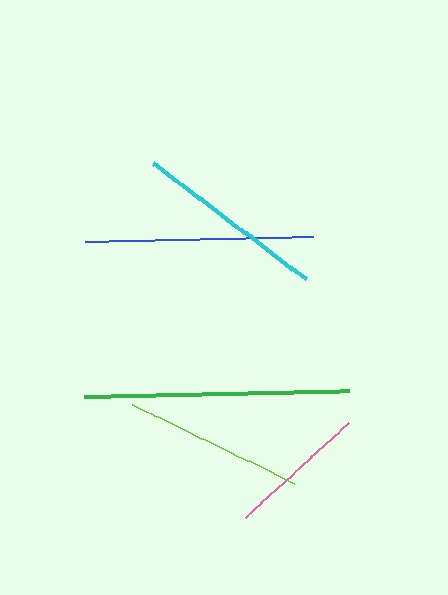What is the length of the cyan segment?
The cyan segment is approximately 192 pixels long.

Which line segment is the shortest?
The pink line is the shortest at approximately 139 pixels.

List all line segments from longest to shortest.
From longest to shortest: green, blue, cyan, lime, pink.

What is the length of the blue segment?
The blue segment is approximately 228 pixels long.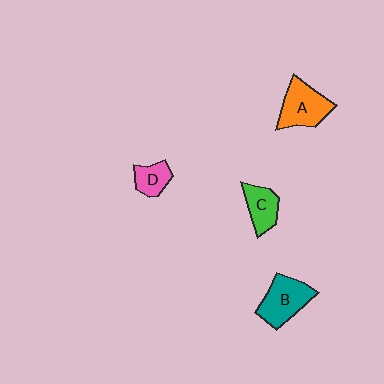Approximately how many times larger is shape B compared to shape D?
Approximately 1.9 times.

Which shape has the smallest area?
Shape D (pink).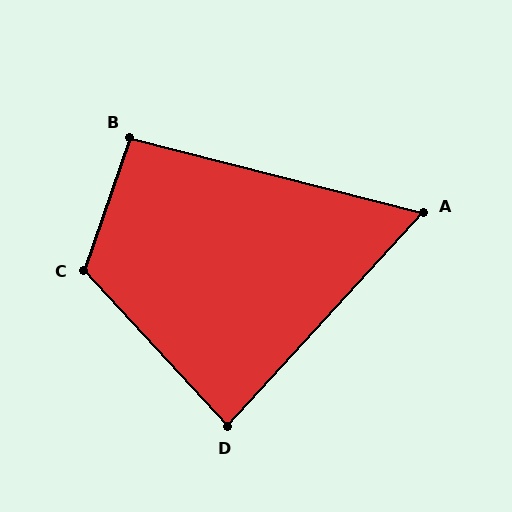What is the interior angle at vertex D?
Approximately 85 degrees (approximately right).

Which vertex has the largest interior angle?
C, at approximately 118 degrees.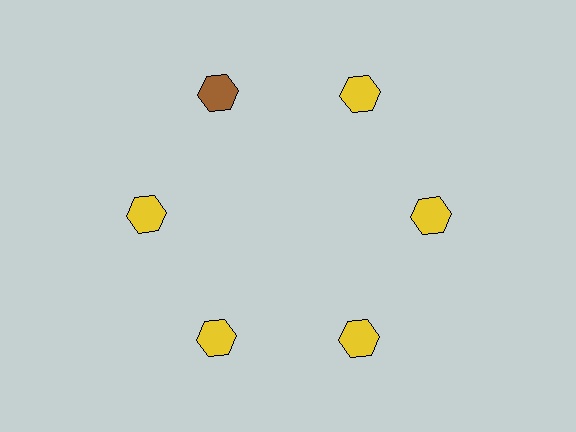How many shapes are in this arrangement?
There are 6 shapes arranged in a ring pattern.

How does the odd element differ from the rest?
It has a different color: brown instead of yellow.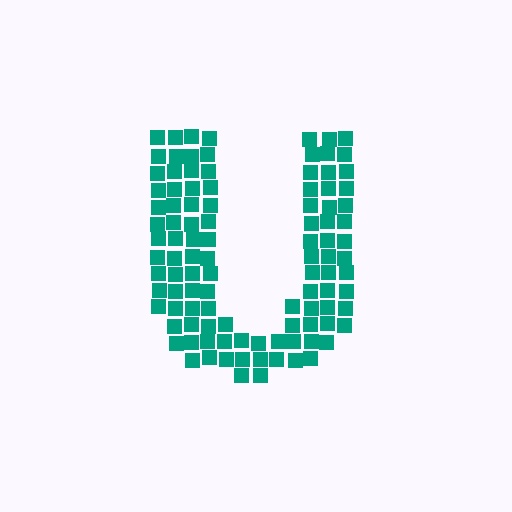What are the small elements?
The small elements are squares.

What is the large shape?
The large shape is the letter U.